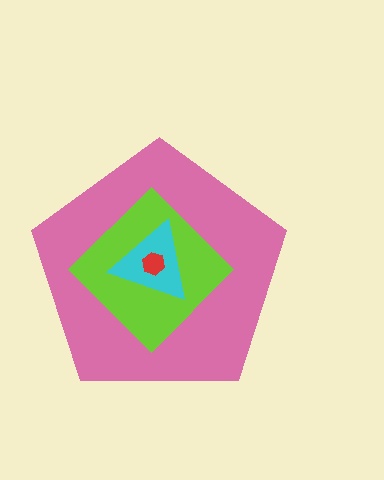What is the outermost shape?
The pink pentagon.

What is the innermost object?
The red hexagon.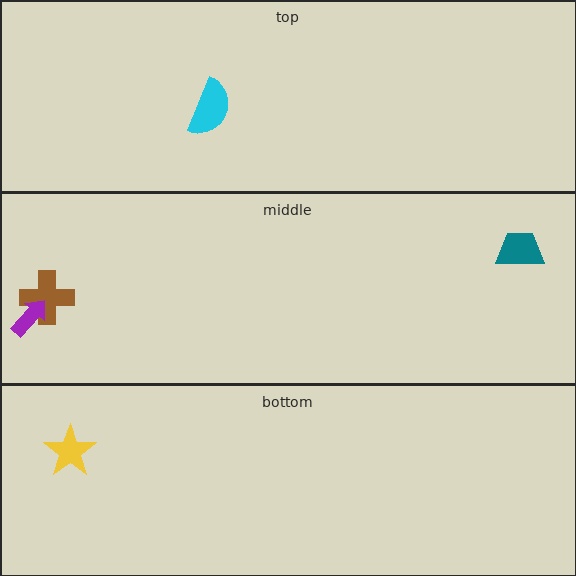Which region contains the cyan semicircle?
The top region.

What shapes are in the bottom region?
The yellow star.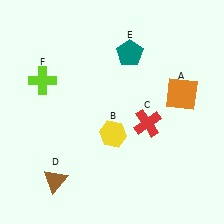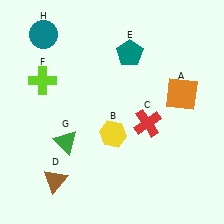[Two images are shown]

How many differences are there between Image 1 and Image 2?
There are 2 differences between the two images.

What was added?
A green triangle (G), a teal circle (H) were added in Image 2.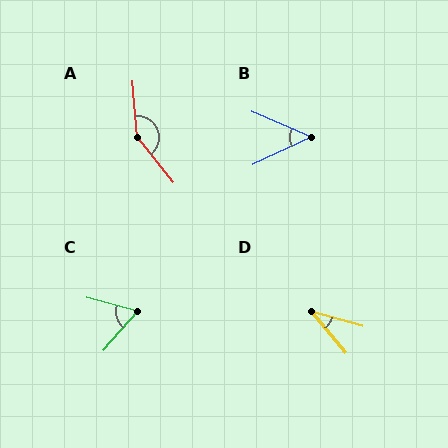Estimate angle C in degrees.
Approximately 64 degrees.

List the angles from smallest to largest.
D (34°), B (49°), C (64°), A (146°).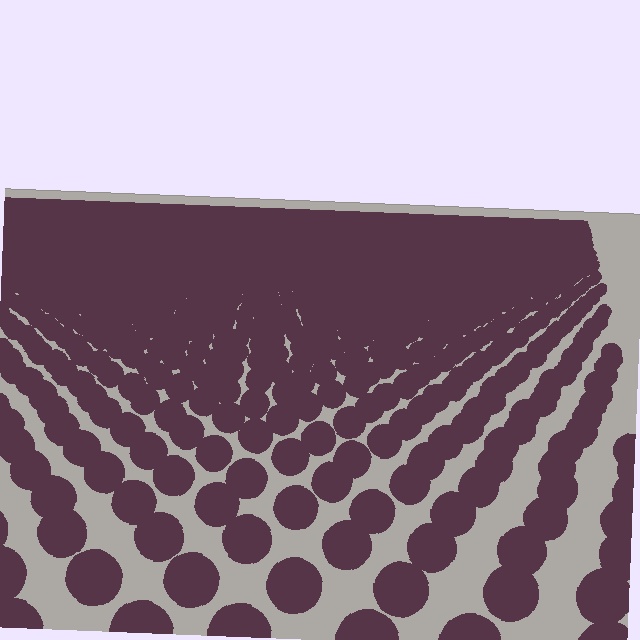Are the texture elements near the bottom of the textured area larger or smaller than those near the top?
Larger. Near the bottom, elements are closer to the viewer and appear at a bigger on-screen size.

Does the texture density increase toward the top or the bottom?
Density increases toward the top.